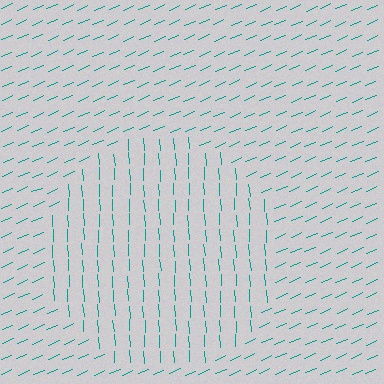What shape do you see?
I see a circle.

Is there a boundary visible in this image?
Yes, there is a texture boundary formed by a change in line orientation.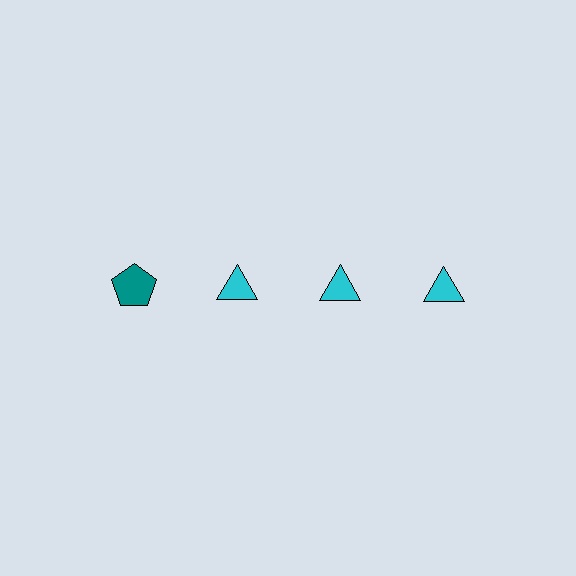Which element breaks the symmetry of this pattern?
The teal pentagon in the top row, leftmost column breaks the symmetry. All other shapes are cyan triangles.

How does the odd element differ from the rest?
It differs in both color (teal instead of cyan) and shape (pentagon instead of triangle).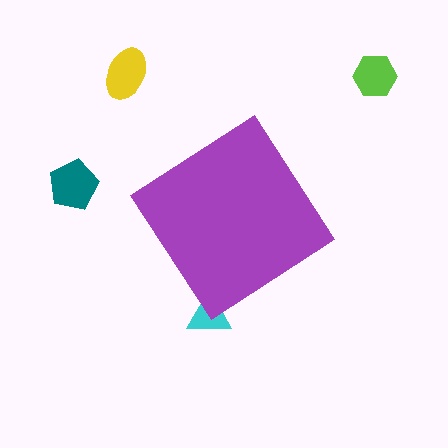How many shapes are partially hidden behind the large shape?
1 shape is partially hidden.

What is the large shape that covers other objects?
A purple diamond.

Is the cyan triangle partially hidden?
Yes, the cyan triangle is partially hidden behind the purple diamond.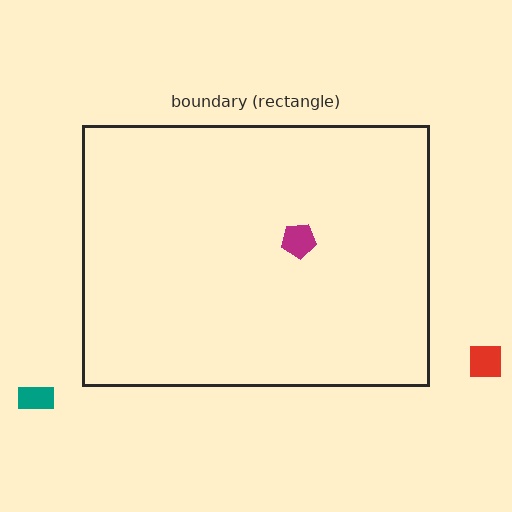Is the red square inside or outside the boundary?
Outside.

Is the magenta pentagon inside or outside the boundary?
Inside.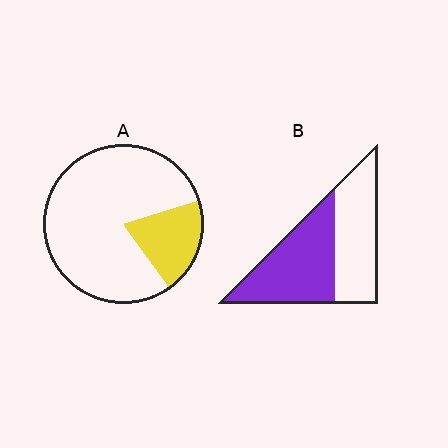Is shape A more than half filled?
No.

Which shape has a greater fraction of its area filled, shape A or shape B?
Shape B.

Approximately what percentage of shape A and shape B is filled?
A is approximately 20% and B is approximately 55%.